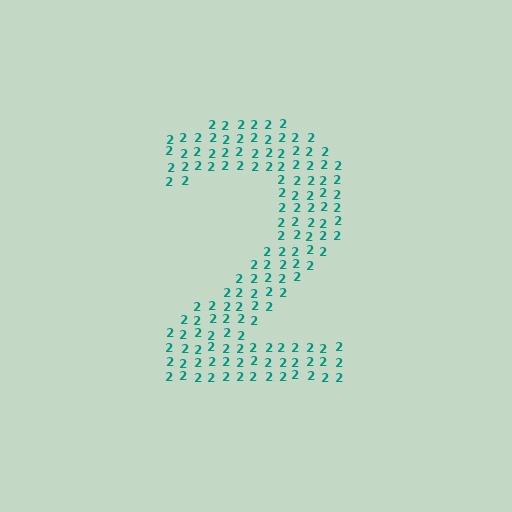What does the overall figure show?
The overall figure shows the digit 2.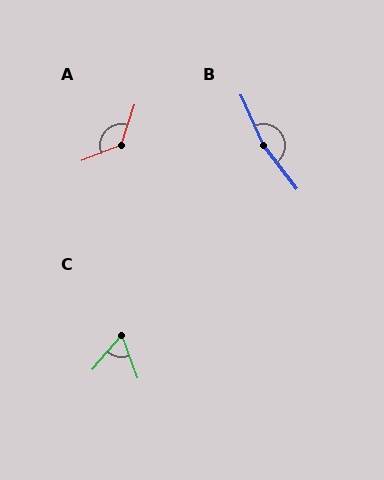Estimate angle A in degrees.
Approximately 130 degrees.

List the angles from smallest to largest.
C (61°), A (130°), B (166°).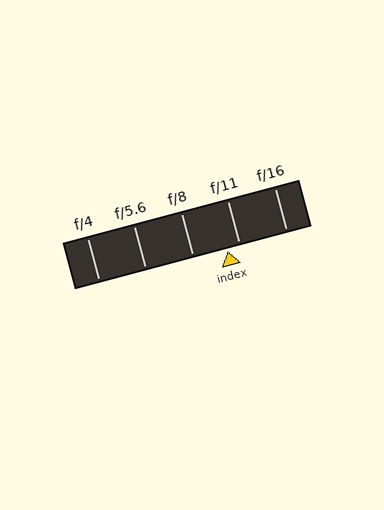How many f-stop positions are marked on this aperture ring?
There are 5 f-stop positions marked.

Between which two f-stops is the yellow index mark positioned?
The index mark is between f/8 and f/11.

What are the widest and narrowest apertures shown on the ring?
The widest aperture shown is f/4 and the narrowest is f/16.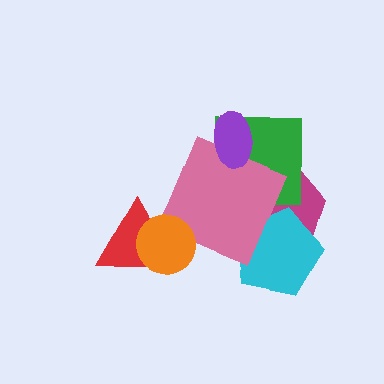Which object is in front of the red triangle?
The orange circle is in front of the red triangle.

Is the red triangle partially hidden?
Yes, it is partially covered by another shape.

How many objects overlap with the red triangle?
1 object overlaps with the red triangle.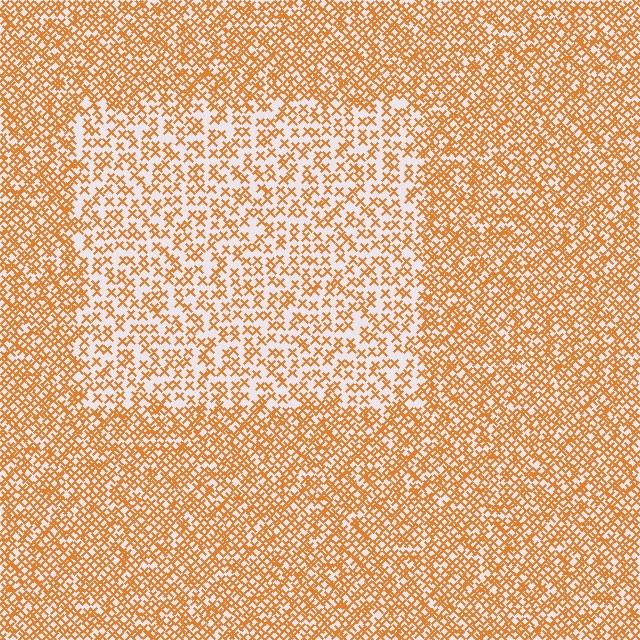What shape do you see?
I see a rectangle.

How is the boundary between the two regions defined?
The boundary is defined by a change in element density (approximately 1.9x ratio). All elements are the same color, size, and shape.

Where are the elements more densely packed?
The elements are more densely packed outside the rectangle boundary.